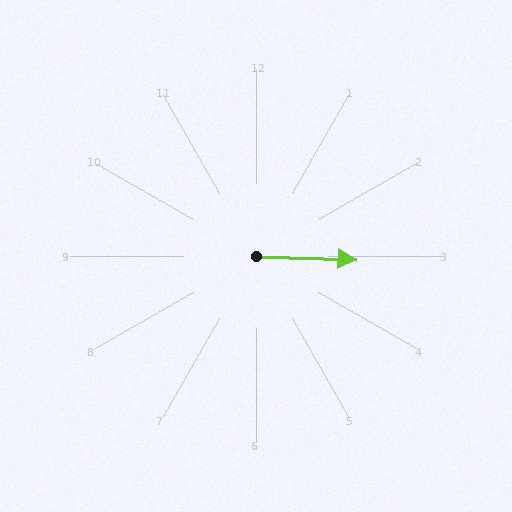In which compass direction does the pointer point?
East.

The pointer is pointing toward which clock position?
Roughly 3 o'clock.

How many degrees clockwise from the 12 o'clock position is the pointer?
Approximately 92 degrees.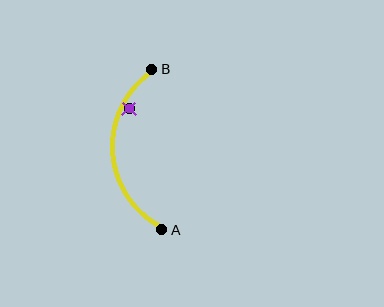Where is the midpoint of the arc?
The arc midpoint is the point on the curve farthest from the straight line joining A and B. It sits to the left of that line.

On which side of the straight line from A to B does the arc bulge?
The arc bulges to the left of the straight line connecting A and B.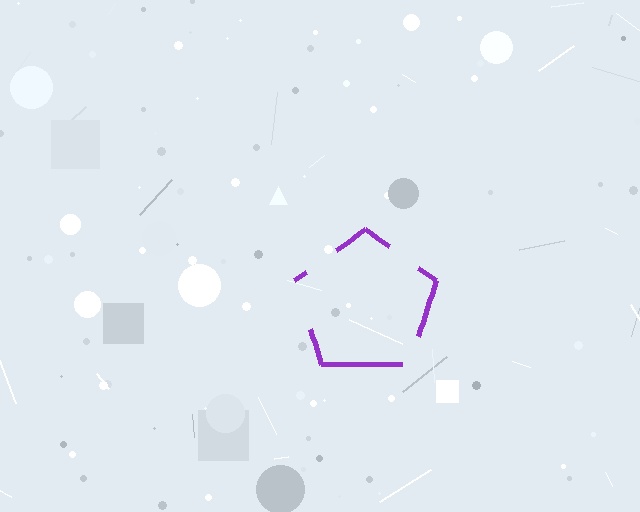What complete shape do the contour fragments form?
The contour fragments form a pentagon.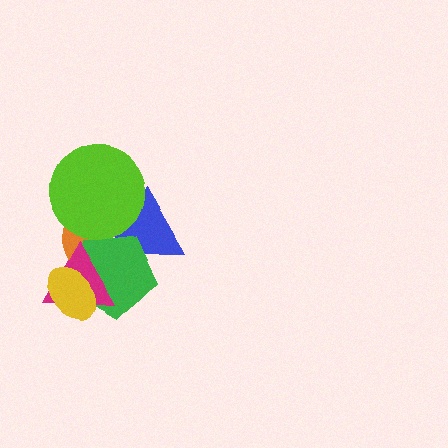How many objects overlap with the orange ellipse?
5 objects overlap with the orange ellipse.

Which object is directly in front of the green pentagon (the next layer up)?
The magenta triangle is directly in front of the green pentagon.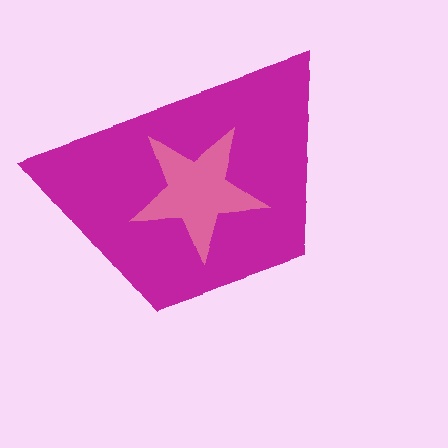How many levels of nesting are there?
2.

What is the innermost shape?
The pink star.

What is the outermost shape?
The magenta trapezoid.